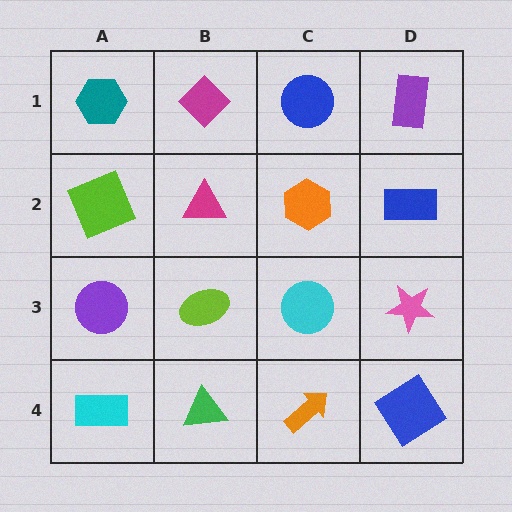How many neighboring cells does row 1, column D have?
2.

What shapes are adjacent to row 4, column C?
A cyan circle (row 3, column C), a green triangle (row 4, column B), a blue diamond (row 4, column D).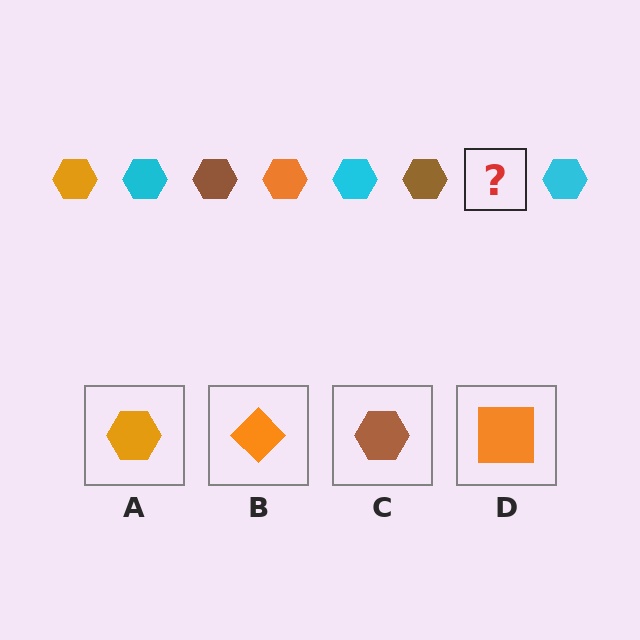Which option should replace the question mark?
Option A.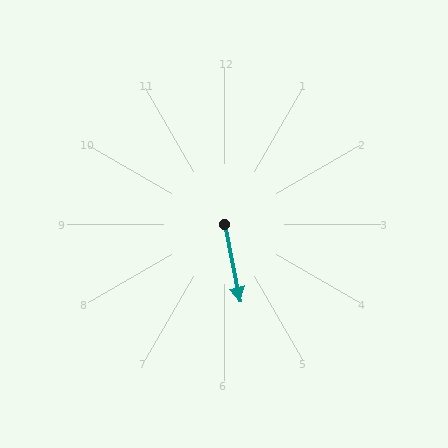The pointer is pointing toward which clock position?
Roughly 6 o'clock.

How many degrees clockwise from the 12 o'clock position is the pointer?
Approximately 168 degrees.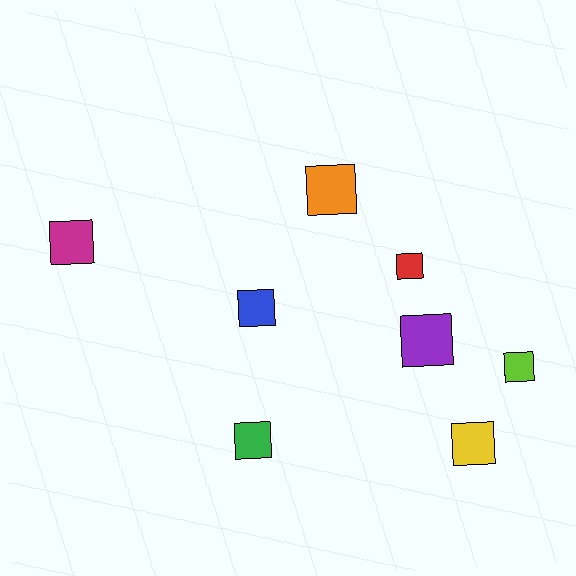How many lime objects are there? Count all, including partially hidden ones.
There is 1 lime object.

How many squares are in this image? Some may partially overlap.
There are 8 squares.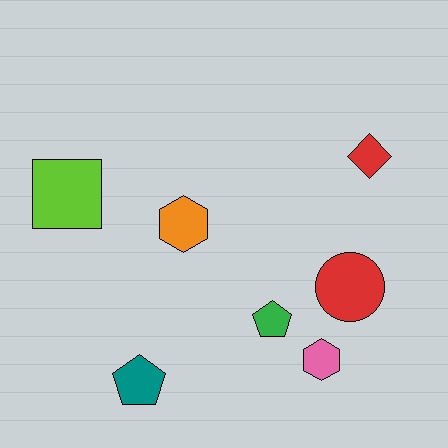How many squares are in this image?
There is 1 square.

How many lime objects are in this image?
There is 1 lime object.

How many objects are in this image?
There are 7 objects.